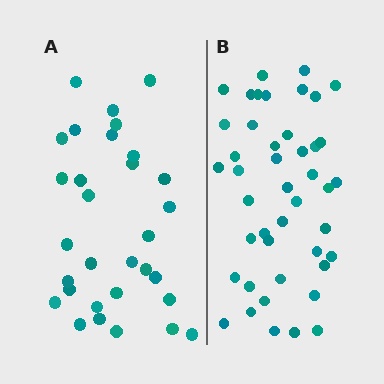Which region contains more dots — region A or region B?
Region B (the right region) has more dots.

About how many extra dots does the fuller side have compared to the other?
Region B has approximately 15 more dots than region A.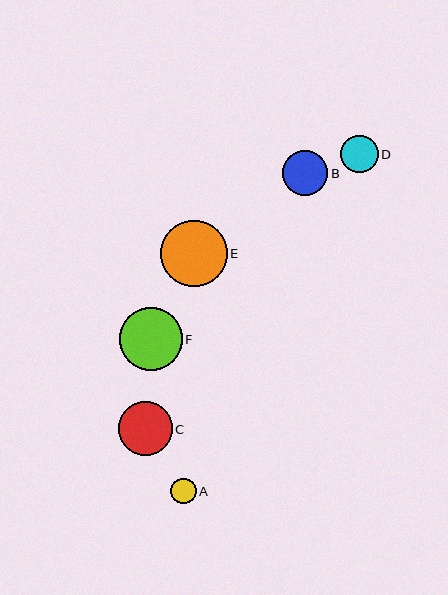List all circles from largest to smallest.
From largest to smallest: E, F, C, B, D, A.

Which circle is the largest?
Circle E is the largest with a size of approximately 67 pixels.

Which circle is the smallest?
Circle A is the smallest with a size of approximately 26 pixels.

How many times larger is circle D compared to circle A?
Circle D is approximately 1.5 times the size of circle A.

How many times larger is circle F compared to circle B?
Circle F is approximately 1.4 times the size of circle B.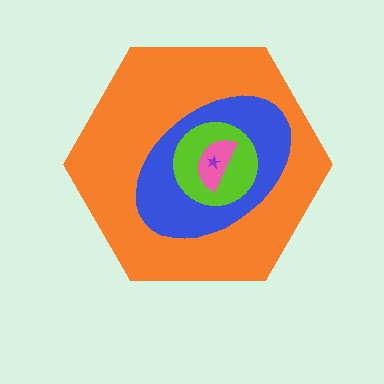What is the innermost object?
The purple star.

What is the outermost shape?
The orange hexagon.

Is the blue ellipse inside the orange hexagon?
Yes.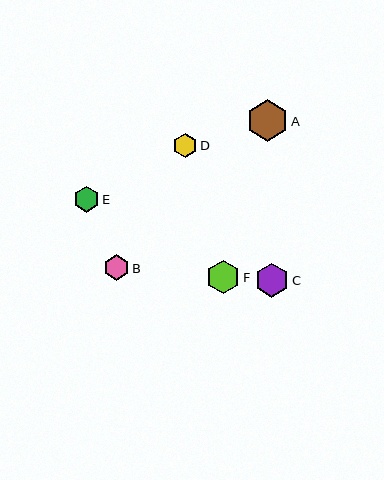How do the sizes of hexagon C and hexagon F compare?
Hexagon C and hexagon F are approximately the same size.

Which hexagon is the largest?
Hexagon A is the largest with a size of approximately 42 pixels.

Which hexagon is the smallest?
Hexagon D is the smallest with a size of approximately 24 pixels.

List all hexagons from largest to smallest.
From largest to smallest: A, C, F, E, B, D.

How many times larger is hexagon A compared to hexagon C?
Hexagon A is approximately 1.2 times the size of hexagon C.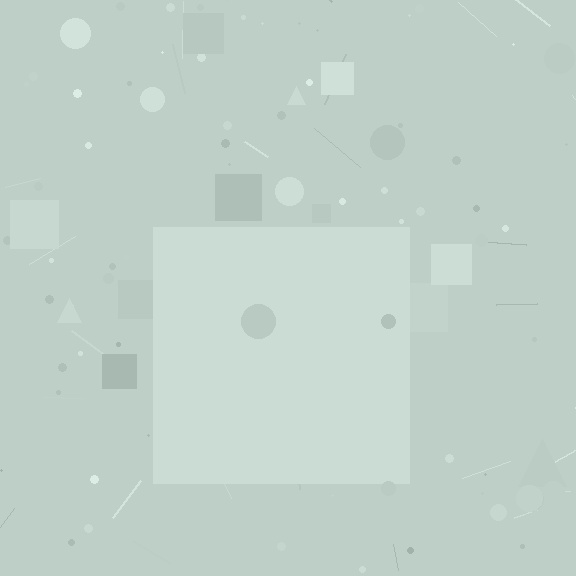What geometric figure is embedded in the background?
A square is embedded in the background.